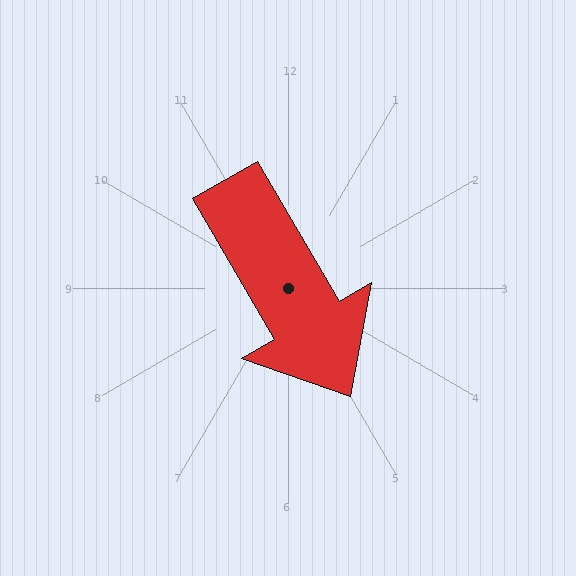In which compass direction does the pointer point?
Southeast.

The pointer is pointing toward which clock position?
Roughly 5 o'clock.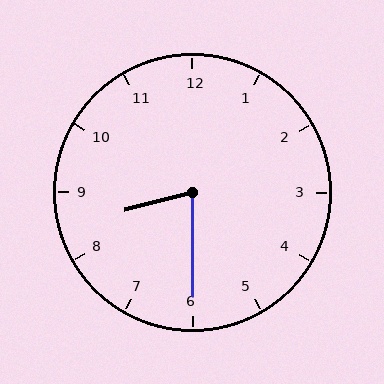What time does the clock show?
8:30.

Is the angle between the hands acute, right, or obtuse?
It is acute.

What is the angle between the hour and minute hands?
Approximately 75 degrees.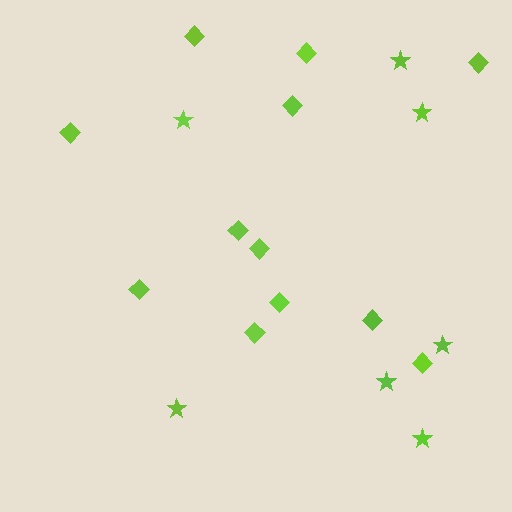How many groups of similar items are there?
There are 2 groups: one group of stars (7) and one group of diamonds (12).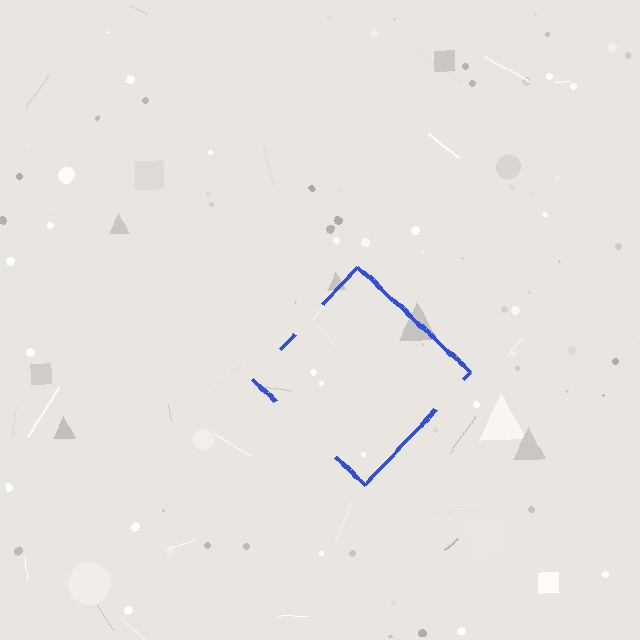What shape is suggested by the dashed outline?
The dashed outline suggests a diamond.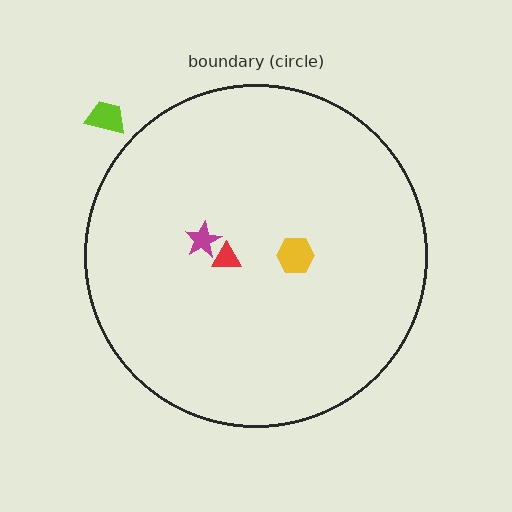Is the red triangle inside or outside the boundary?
Inside.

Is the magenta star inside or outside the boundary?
Inside.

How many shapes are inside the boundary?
3 inside, 1 outside.